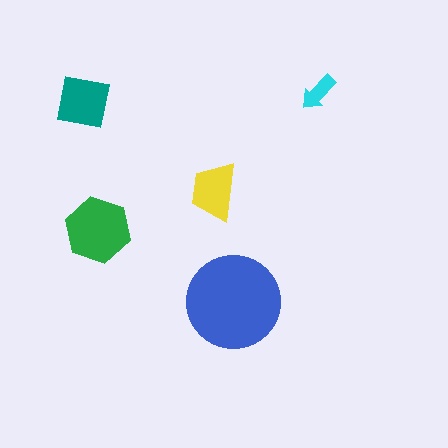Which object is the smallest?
The cyan arrow.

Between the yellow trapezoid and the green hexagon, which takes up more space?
The green hexagon.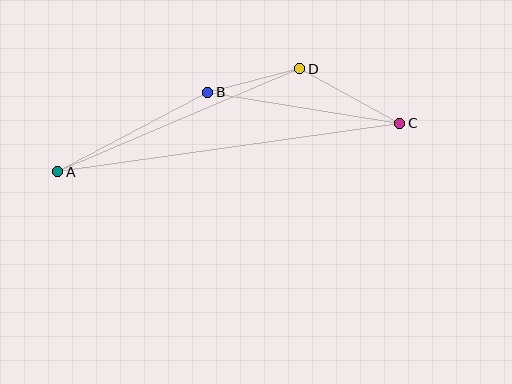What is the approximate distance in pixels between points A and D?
The distance between A and D is approximately 263 pixels.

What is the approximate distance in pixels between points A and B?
The distance between A and B is approximately 170 pixels.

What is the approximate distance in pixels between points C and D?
The distance between C and D is approximately 114 pixels.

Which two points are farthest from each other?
Points A and C are farthest from each other.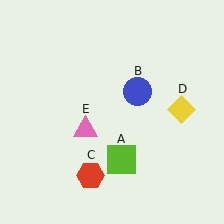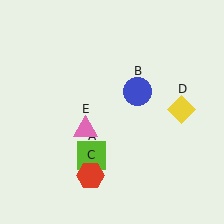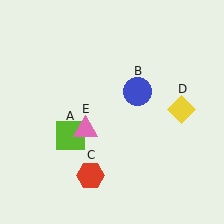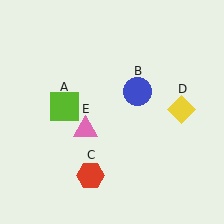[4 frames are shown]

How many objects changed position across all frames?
1 object changed position: lime square (object A).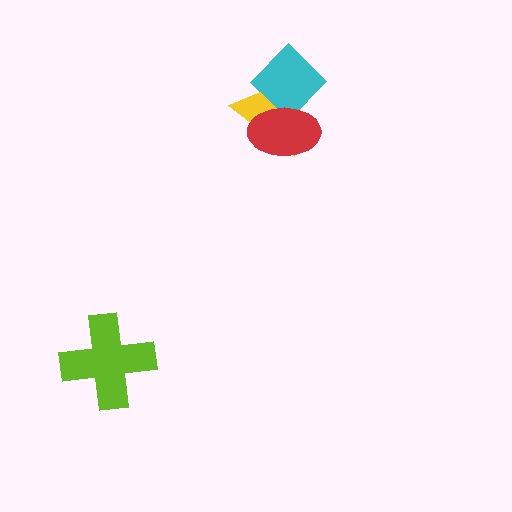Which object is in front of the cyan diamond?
The red ellipse is in front of the cyan diamond.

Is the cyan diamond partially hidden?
Yes, it is partially covered by another shape.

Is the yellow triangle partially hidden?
Yes, it is partially covered by another shape.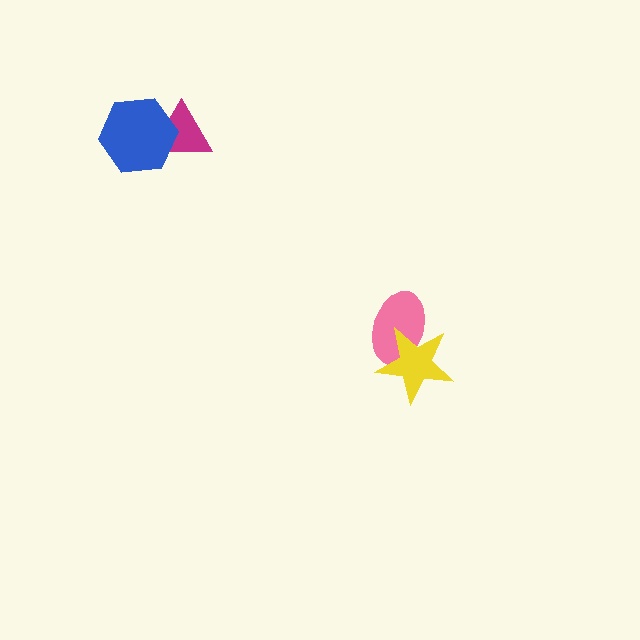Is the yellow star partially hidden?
No, no other shape covers it.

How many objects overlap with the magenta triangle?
1 object overlaps with the magenta triangle.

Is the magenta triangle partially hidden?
Yes, it is partially covered by another shape.